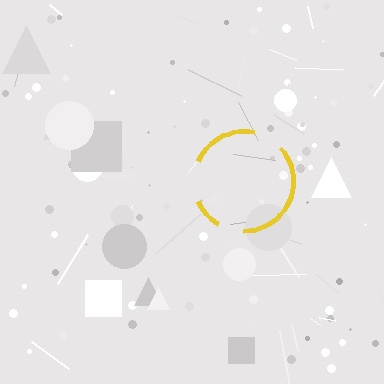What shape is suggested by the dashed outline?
The dashed outline suggests a circle.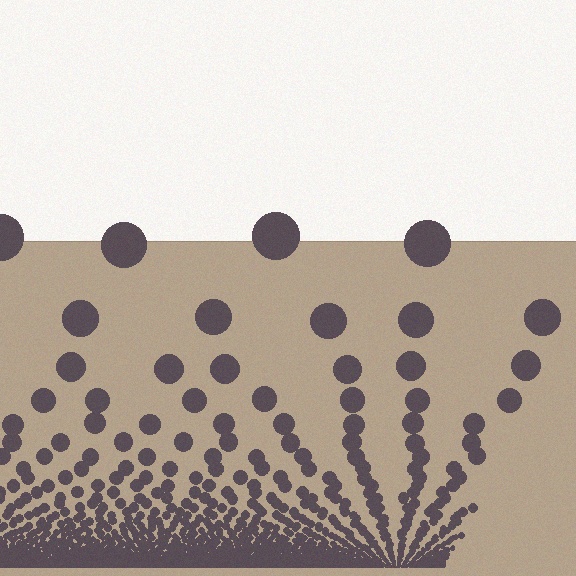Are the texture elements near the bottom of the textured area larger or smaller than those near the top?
Smaller. The gradient is inverted — elements near the bottom are smaller and denser.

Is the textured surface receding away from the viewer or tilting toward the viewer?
The surface appears to tilt toward the viewer. Texture elements get larger and sparser toward the top.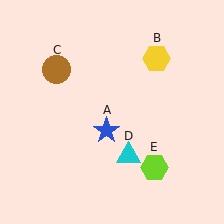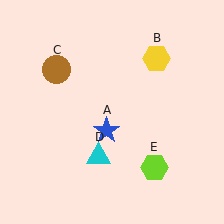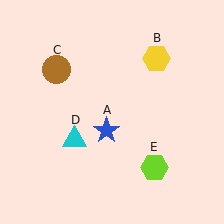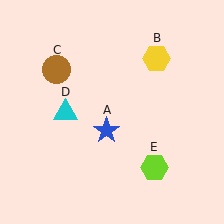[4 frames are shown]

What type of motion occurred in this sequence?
The cyan triangle (object D) rotated clockwise around the center of the scene.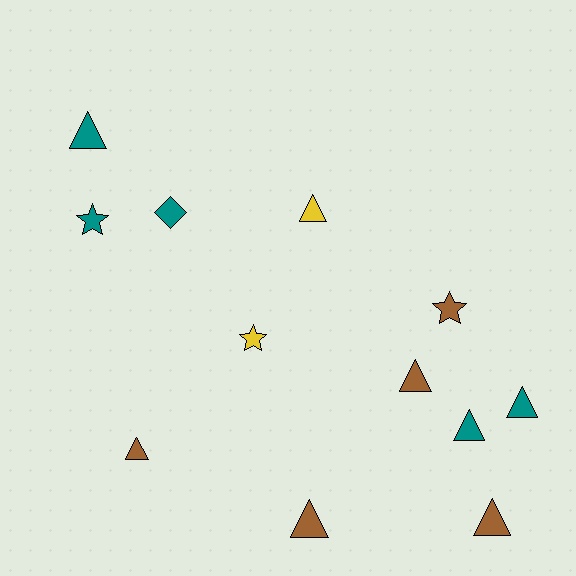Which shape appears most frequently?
Triangle, with 8 objects.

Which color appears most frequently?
Brown, with 5 objects.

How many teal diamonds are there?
There is 1 teal diamond.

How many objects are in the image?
There are 12 objects.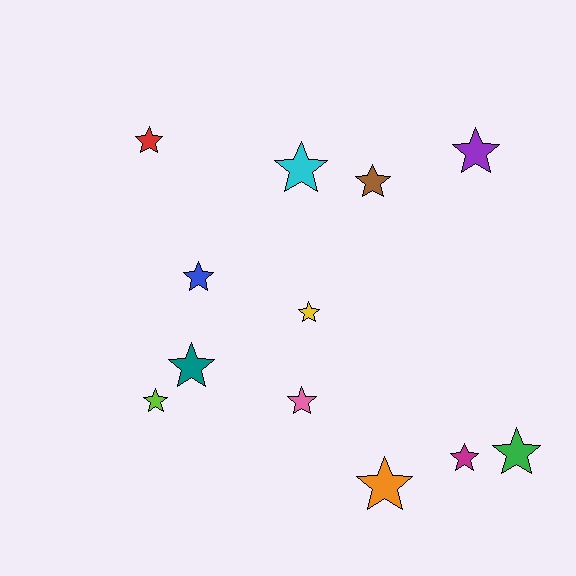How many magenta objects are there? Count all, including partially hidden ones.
There is 1 magenta object.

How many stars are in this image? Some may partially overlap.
There are 12 stars.